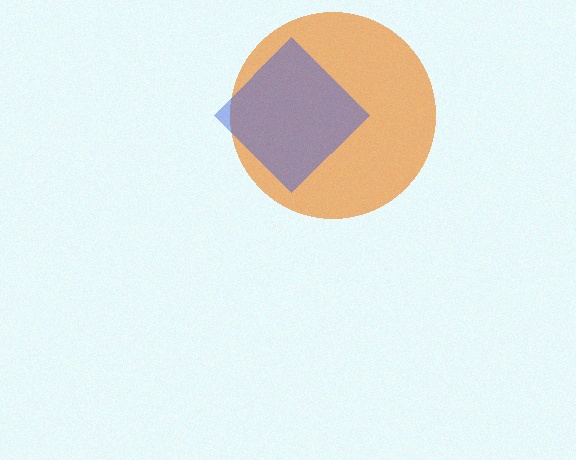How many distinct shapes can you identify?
There are 2 distinct shapes: an orange circle, a blue diamond.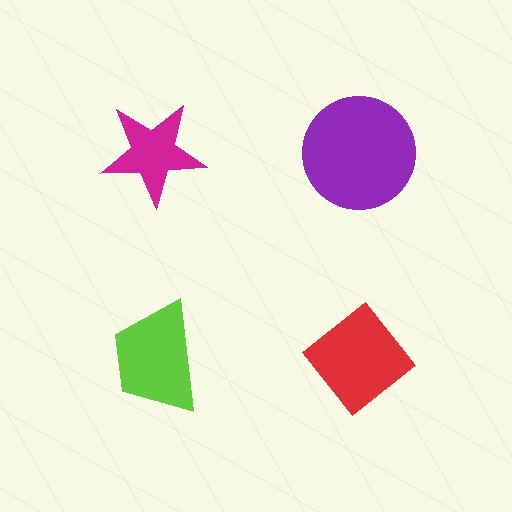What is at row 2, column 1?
A lime trapezoid.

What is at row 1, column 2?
A purple circle.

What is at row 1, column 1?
A magenta star.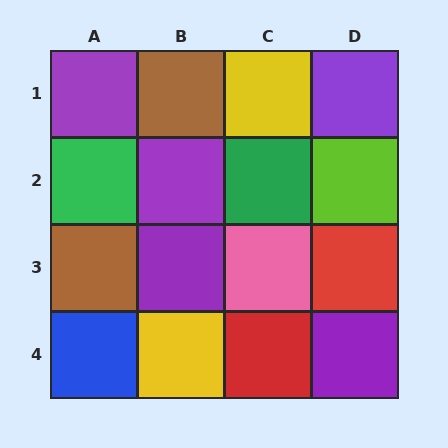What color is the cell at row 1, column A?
Purple.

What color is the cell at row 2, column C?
Green.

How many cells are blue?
1 cell is blue.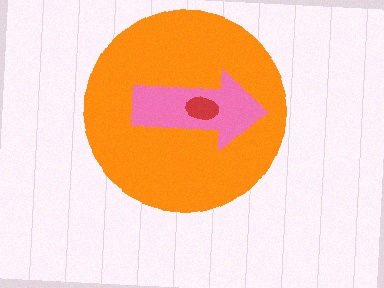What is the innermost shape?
The red ellipse.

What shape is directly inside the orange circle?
The pink arrow.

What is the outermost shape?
The orange circle.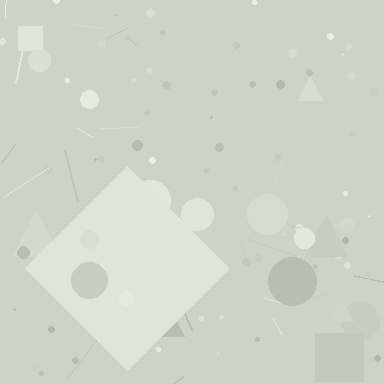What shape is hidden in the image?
A diamond is hidden in the image.